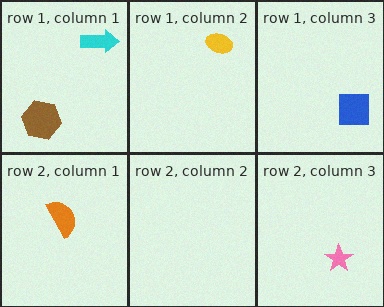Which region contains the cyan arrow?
The row 1, column 1 region.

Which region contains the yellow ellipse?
The row 1, column 2 region.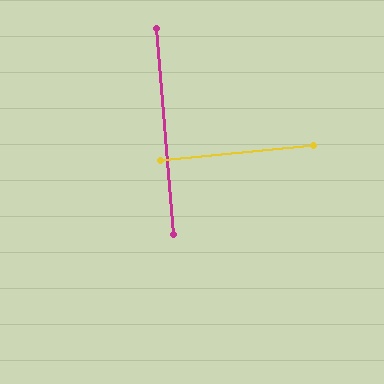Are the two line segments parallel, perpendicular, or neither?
Perpendicular — they meet at approximately 89°.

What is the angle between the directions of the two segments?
Approximately 89 degrees.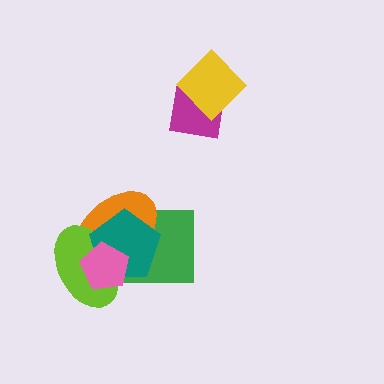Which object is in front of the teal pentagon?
The pink pentagon is in front of the teal pentagon.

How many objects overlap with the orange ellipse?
4 objects overlap with the orange ellipse.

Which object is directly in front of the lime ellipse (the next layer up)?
The teal pentagon is directly in front of the lime ellipse.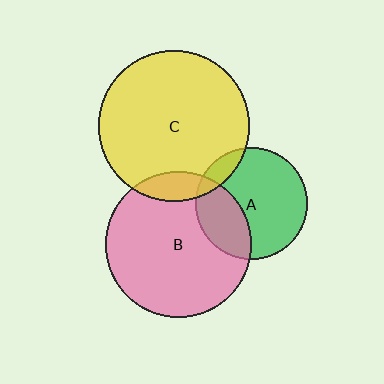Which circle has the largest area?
Circle C (yellow).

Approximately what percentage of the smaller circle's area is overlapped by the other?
Approximately 10%.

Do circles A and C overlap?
Yes.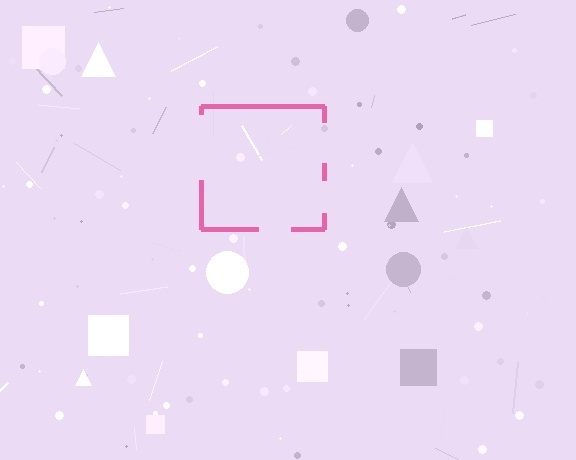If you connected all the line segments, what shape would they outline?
They would outline a square.